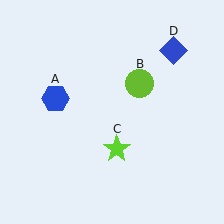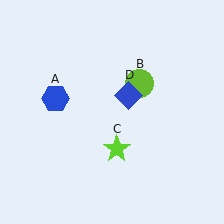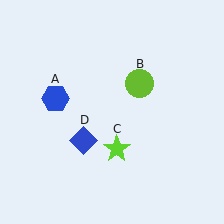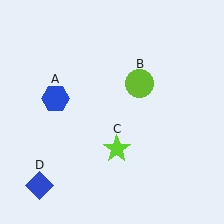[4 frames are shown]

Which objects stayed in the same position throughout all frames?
Blue hexagon (object A) and lime circle (object B) and lime star (object C) remained stationary.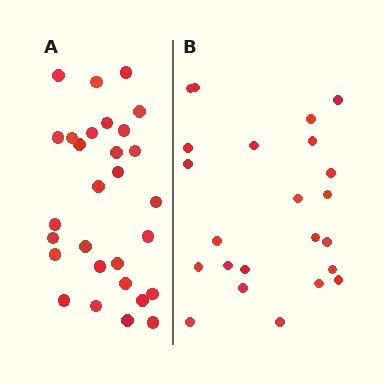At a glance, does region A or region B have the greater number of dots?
Region A (the left region) has more dots.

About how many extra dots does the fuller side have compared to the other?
Region A has about 6 more dots than region B.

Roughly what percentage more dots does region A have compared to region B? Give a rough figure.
About 25% more.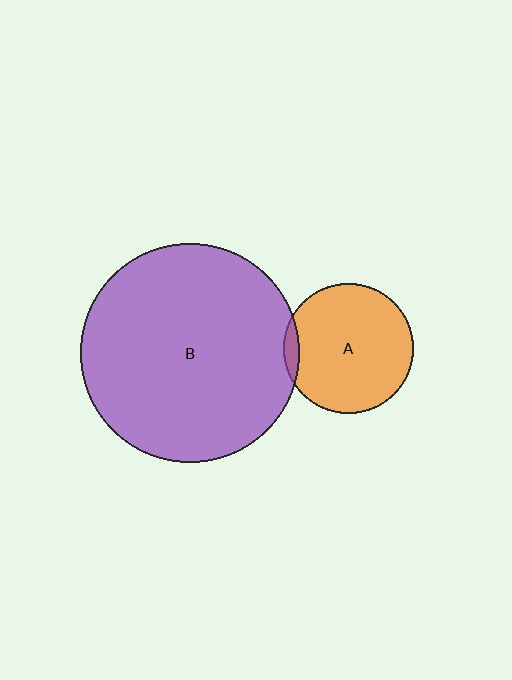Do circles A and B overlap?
Yes.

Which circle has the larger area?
Circle B (purple).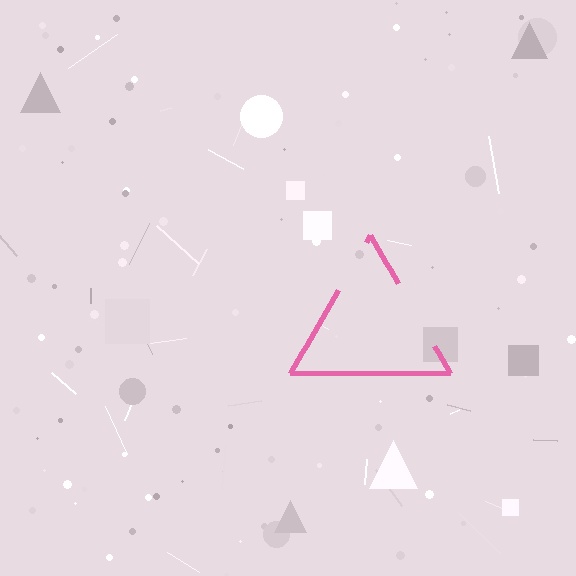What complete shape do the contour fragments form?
The contour fragments form a triangle.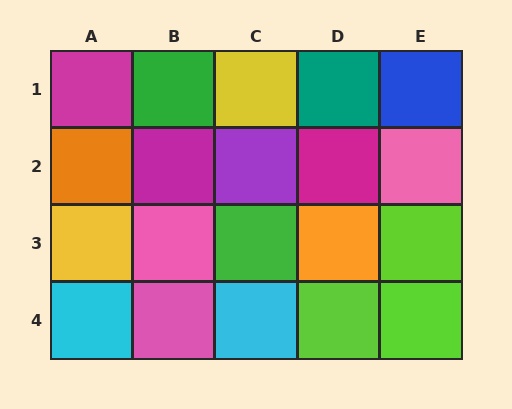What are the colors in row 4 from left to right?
Cyan, pink, cyan, lime, lime.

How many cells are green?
2 cells are green.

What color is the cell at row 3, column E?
Lime.